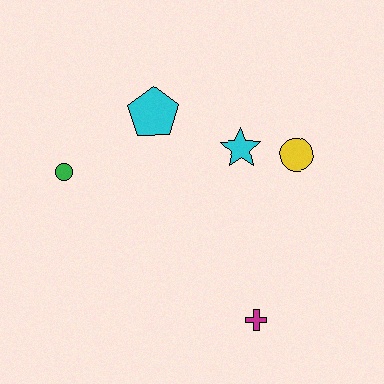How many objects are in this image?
There are 5 objects.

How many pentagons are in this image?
There is 1 pentagon.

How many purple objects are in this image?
There are no purple objects.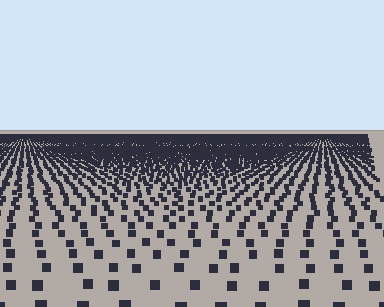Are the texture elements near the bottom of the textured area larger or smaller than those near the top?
Larger. Near the bottom, elements are closer to the viewer and appear at a bigger on-screen size.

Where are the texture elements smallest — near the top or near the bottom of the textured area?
Near the top.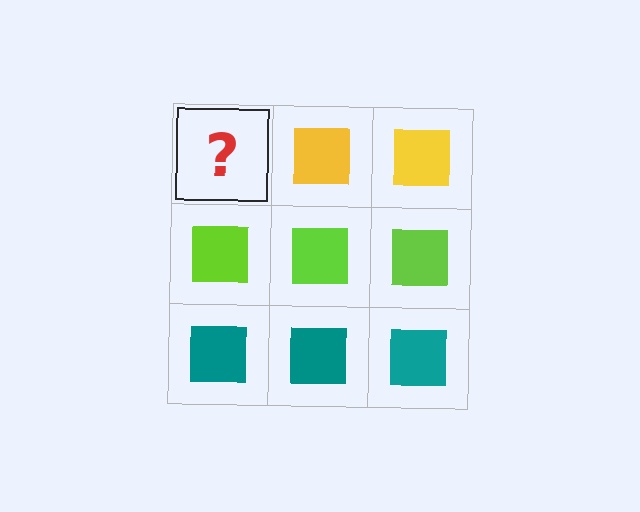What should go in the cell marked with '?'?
The missing cell should contain a yellow square.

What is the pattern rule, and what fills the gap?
The rule is that each row has a consistent color. The gap should be filled with a yellow square.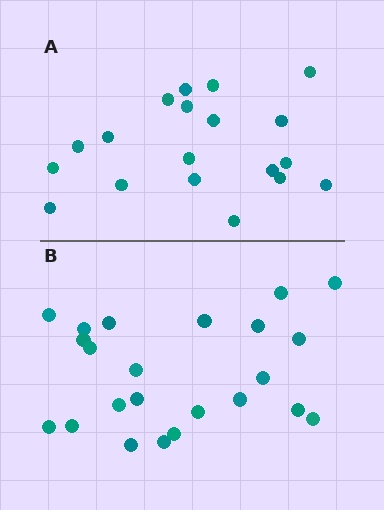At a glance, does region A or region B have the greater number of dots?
Region B (the bottom region) has more dots.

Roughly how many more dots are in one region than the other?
Region B has about 4 more dots than region A.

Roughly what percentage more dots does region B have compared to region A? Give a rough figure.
About 20% more.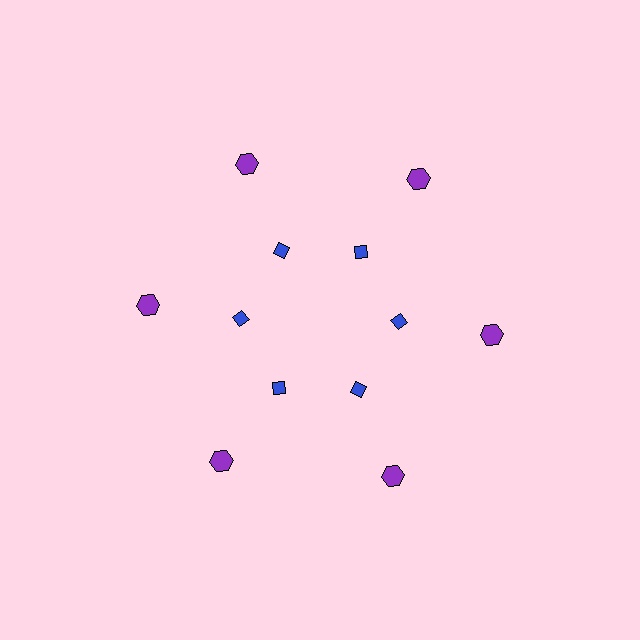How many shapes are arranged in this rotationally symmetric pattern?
There are 12 shapes, arranged in 6 groups of 2.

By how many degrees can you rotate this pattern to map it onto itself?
The pattern maps onto itself every 60 degrees of rotation.